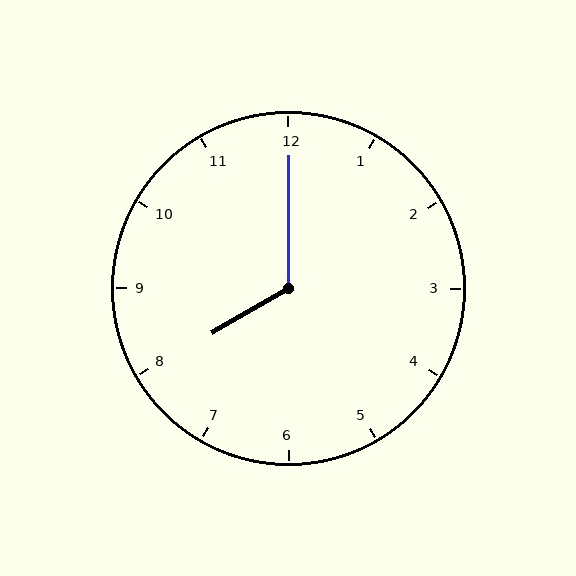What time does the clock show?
8:00.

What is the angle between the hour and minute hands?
Approximately 120 degrees.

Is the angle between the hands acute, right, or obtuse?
It is obtuse.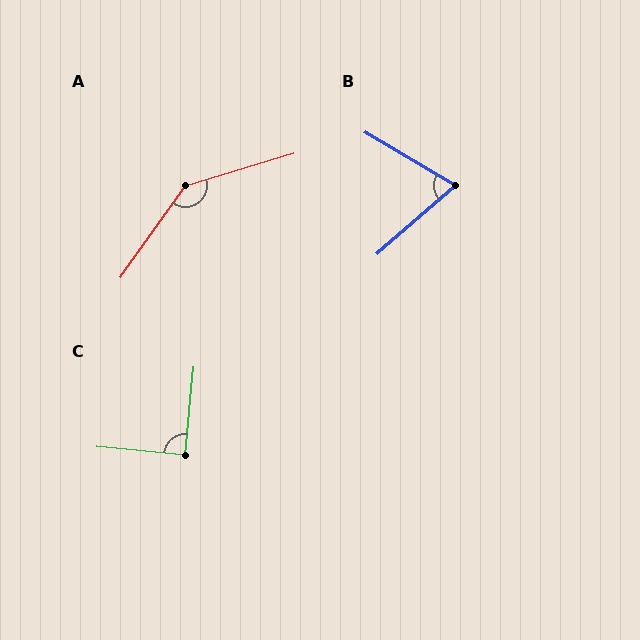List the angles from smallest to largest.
B (72°), C (90°), A (142°).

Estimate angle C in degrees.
Approximately 90 degrees.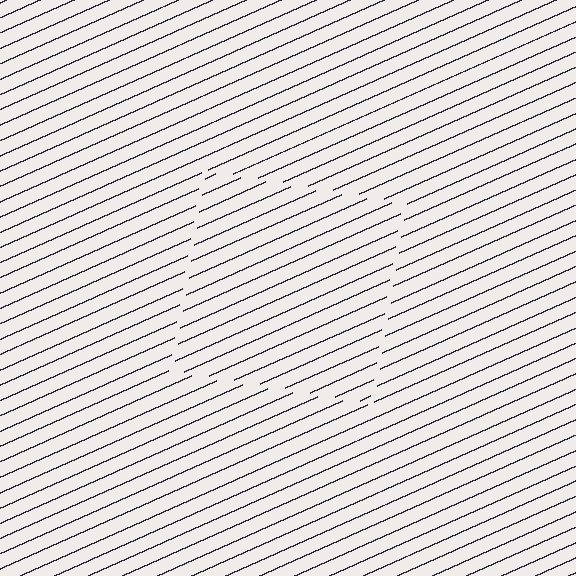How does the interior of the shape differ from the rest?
The interior of the shape contains the same grating, shifted by half a period — the contour is defined by the phase discontinuity where line-ends from the inner and outer gratings abut.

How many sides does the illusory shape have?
4 sides — the line-ends trace a square.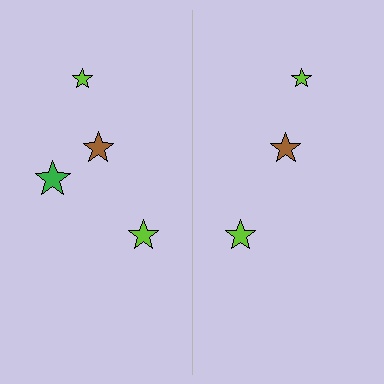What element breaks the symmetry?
A green star is missing from the right side.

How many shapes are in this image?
There are 7 shapes in this image.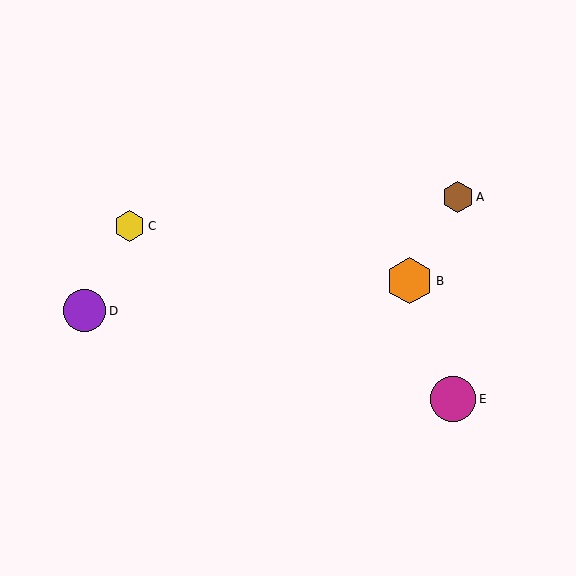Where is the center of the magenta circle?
The center of the magenta circle is at (453, 399).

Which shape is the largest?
The orange hexagon (labeled B) is the largest.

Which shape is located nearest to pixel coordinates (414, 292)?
The orange hexagon (labeled B) at (410, 281) is nearest to that location.